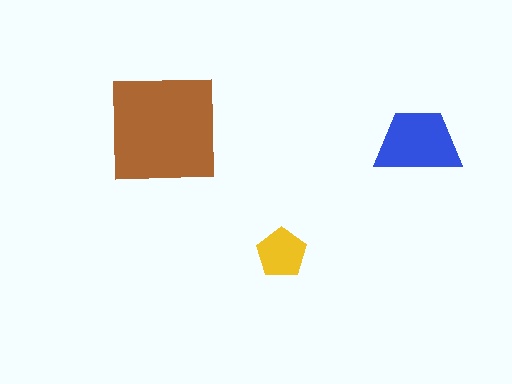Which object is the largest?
The brown square.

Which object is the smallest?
The yellow pentagon.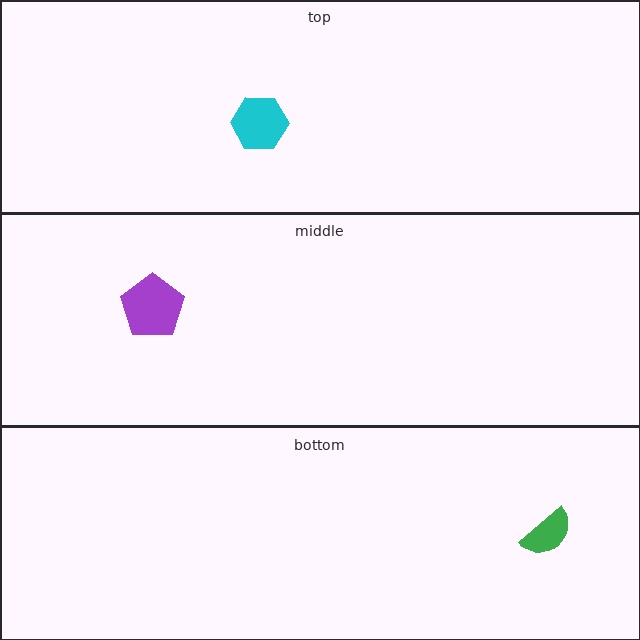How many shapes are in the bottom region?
1.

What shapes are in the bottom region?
The green semicircle.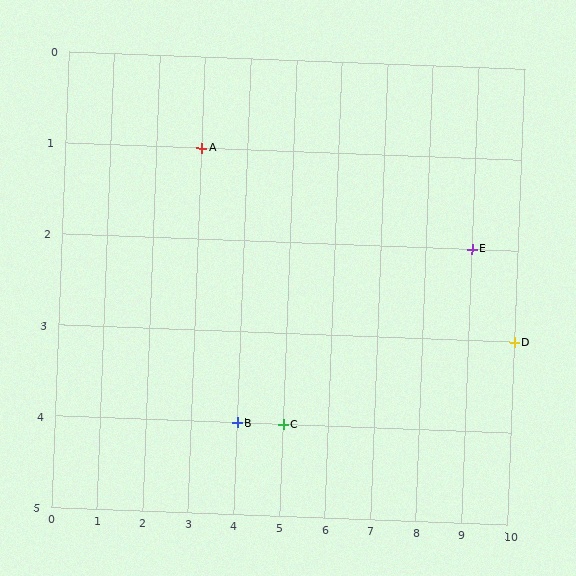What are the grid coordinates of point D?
Point D is at grid coordinates (10, 3).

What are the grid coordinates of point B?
Point B is at grid coordinates (4, 4).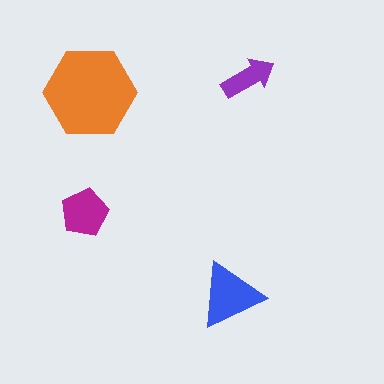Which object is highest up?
The purple arrow is topmost.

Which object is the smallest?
The purple arrow.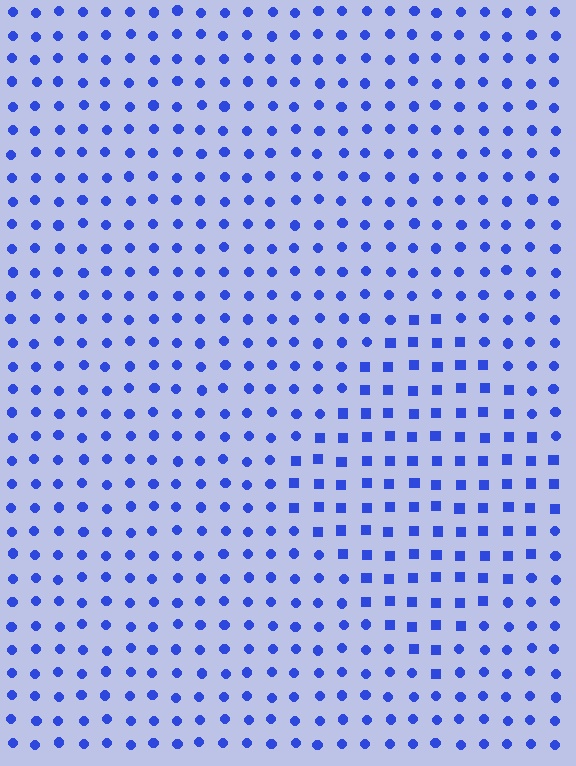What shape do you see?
I see a diamond.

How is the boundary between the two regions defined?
The boundary is defined by a change in element shape: squares inside vs. circles outside. All elements share the same color and spacing.